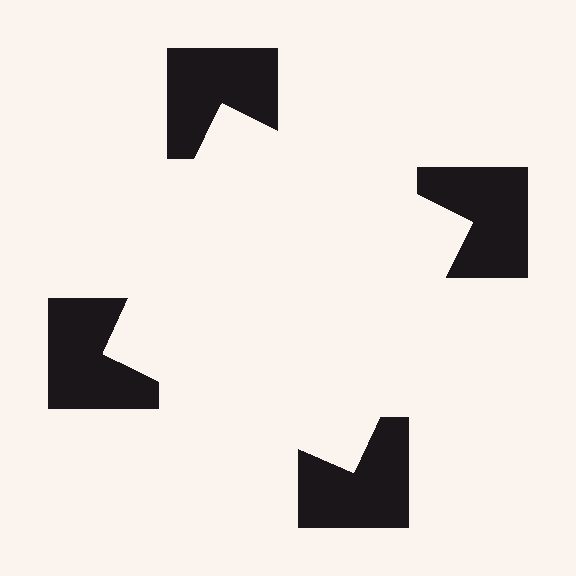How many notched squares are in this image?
There are 4 — one at each vertex of the illusory square.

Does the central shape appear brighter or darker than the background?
It typically appears slightly brighter than the background, even though no actual brightness change is drawn.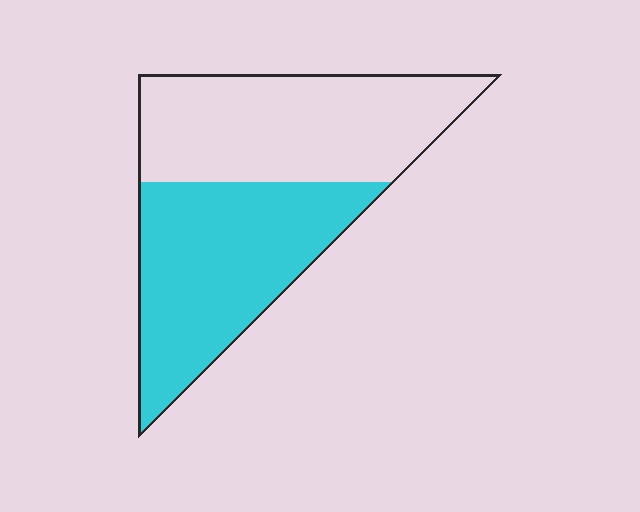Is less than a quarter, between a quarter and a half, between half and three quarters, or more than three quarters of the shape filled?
Between a quarter and a half.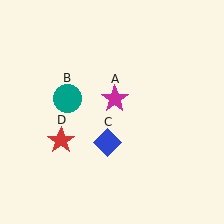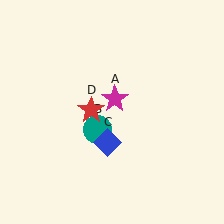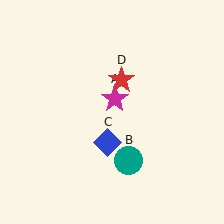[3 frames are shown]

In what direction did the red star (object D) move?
The red star (object D) moved up and to the right.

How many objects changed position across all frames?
2 objects changed position: teal circle (object B), red star (object D).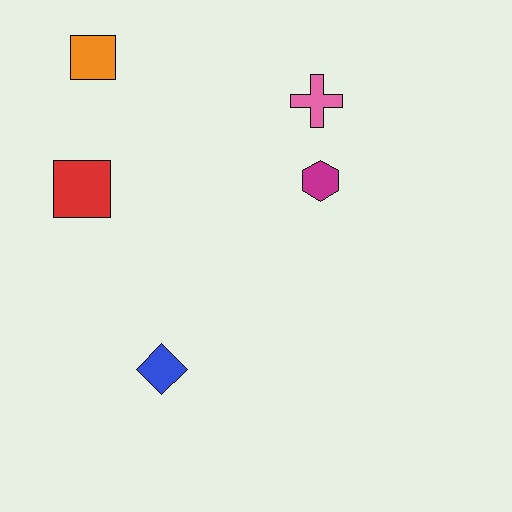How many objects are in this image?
There are 5 objects.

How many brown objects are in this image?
There are no brown objects.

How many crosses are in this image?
There is 1 cross.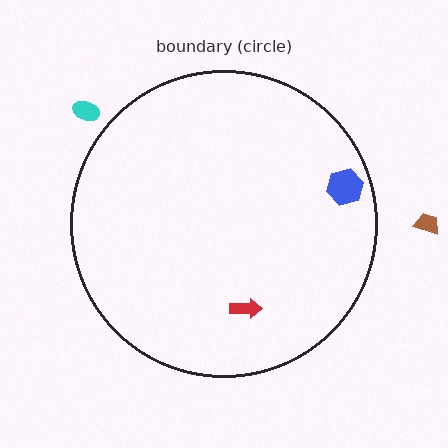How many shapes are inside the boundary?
2 inside, 2 outside.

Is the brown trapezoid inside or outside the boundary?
Outside.